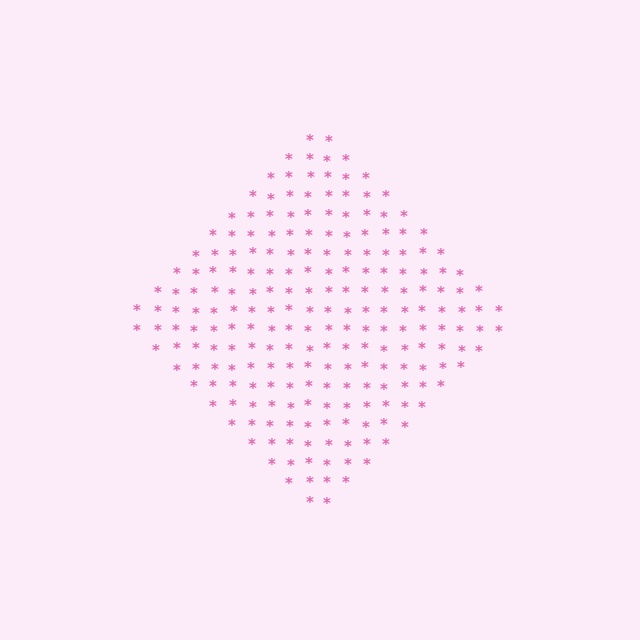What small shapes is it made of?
It is made of small asterisks.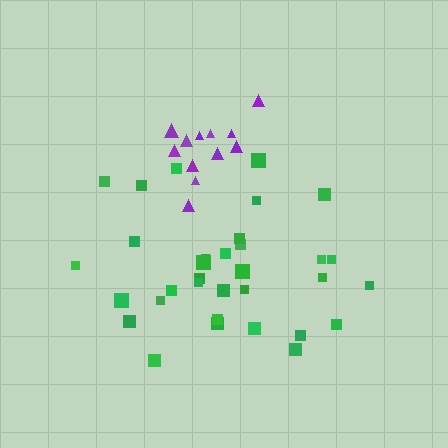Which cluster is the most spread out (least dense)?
Green.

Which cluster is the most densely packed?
Purple.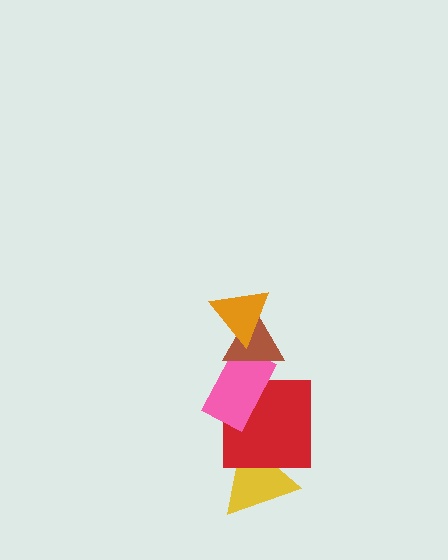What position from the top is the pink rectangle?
The pink rectangle is 3rd from the top.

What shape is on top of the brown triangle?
The orange triangle is on top of the brown triangle.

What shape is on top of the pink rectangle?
The brown triangle is on top of the pink rectangle.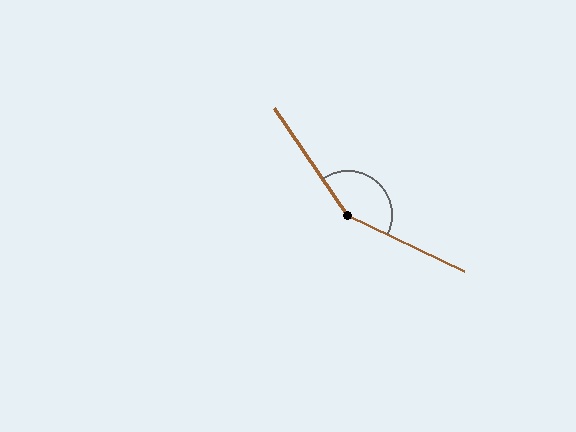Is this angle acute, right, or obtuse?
It is obtuse.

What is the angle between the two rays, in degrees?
Approximately 150 degrees.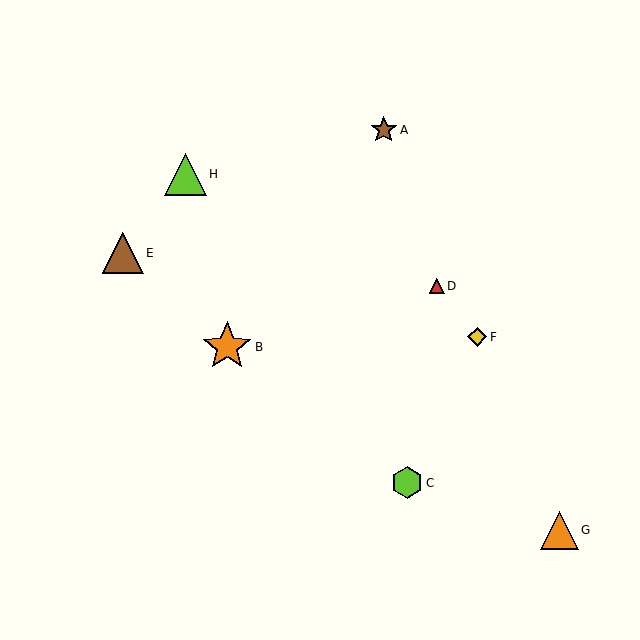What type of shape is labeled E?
Shape E is a brown triangle.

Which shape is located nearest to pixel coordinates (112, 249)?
The brown triangle (labeled E) at (123, 253) is nearest to that location.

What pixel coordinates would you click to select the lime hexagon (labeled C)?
Click at (407, 483) to select the lime hexagon C.